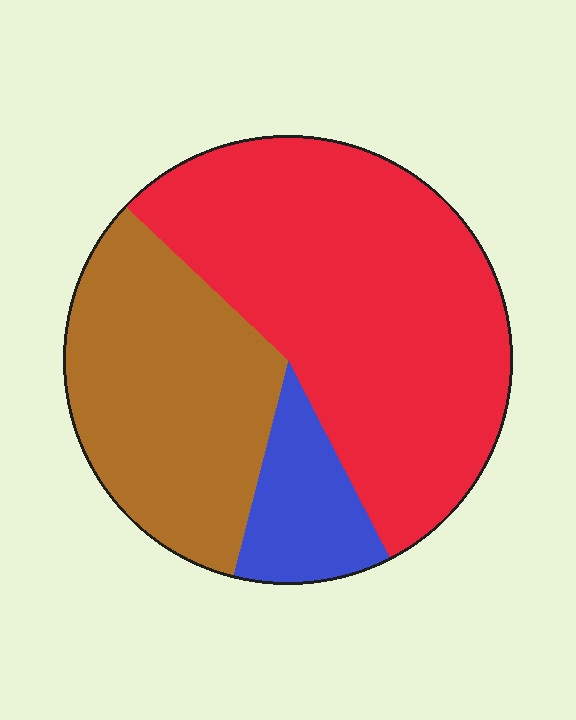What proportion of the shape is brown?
Brown covers roughly 35% of the shape.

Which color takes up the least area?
Blue, at roughly 10%.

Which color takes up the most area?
Red, at roughly 55%.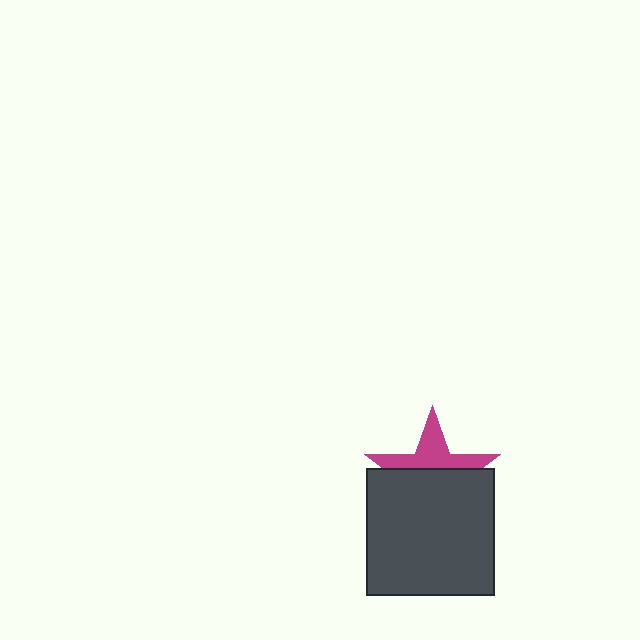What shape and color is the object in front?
The object in front is a dark gray square.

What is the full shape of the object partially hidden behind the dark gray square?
The partially hidden object is a magenta star.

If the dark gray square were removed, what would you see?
You would see the complete magenta star.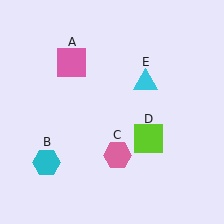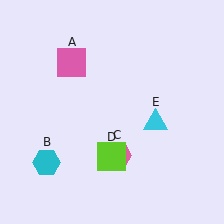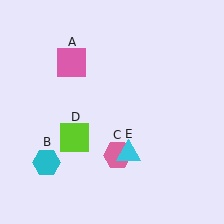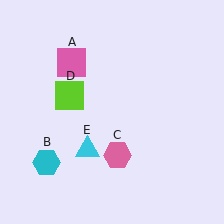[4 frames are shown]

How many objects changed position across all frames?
2 objects changed position: lime square (object D), cyan triangle (object E).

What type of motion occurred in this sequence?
The lime square (object D), cyan triangle (object E) rotated clockwise around the center of the scene.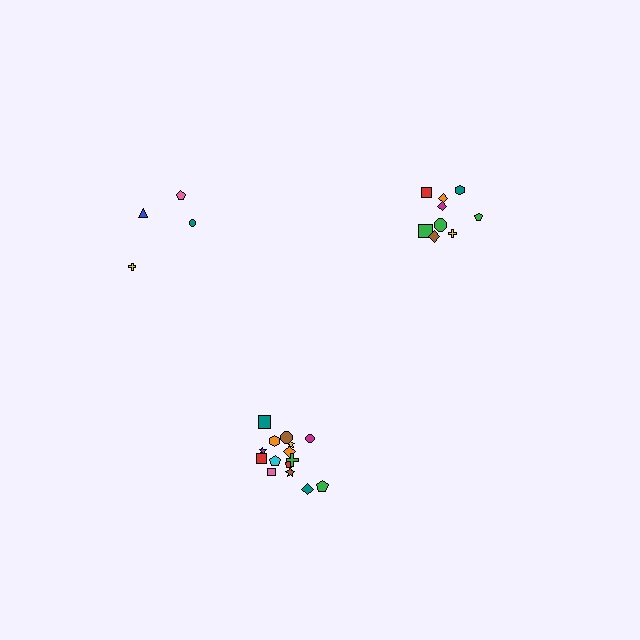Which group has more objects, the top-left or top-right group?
The top-right group.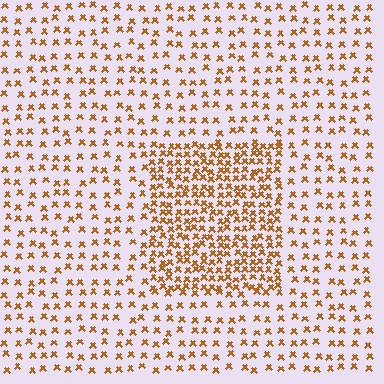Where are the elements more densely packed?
The elements are more densely packed inside the rectangle boundary.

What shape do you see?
I see a rectangle.